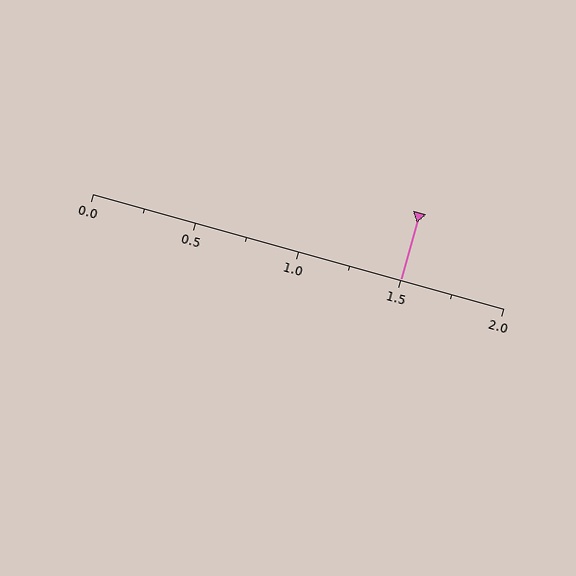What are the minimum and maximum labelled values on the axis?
The axis runs from 0.0 to 2.0.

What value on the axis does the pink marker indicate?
The marker indicates approximately 1.5.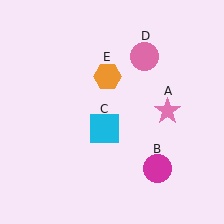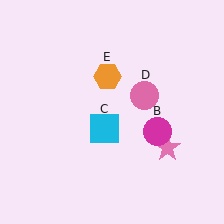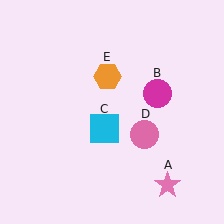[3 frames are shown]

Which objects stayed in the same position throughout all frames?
Cyan square (object C) and orange hexagon (object E) remained stationary.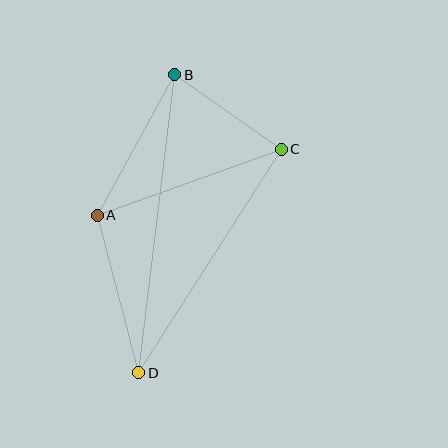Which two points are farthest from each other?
Points B and D are farthest from each other.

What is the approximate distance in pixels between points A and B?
The distance between A and B is approximately 161 pixels.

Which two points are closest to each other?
Points B and C are closest to each other.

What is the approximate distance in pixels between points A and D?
The distance between A and D is approximately 162 pixels.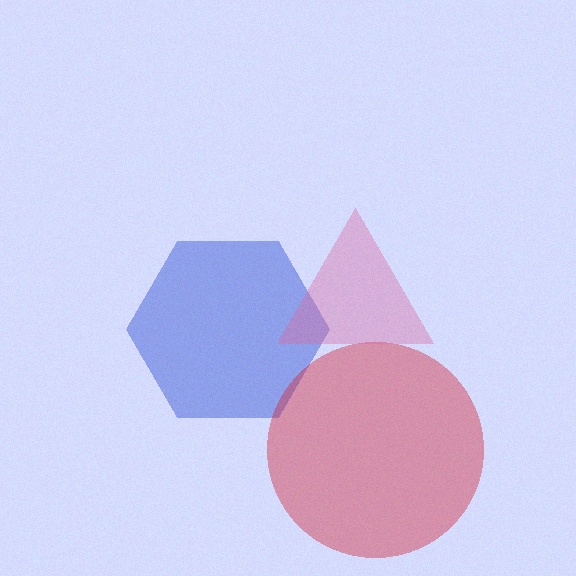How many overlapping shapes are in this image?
There are 3 overlapping shapes in the image.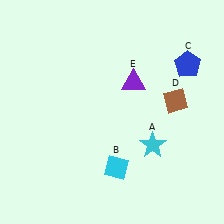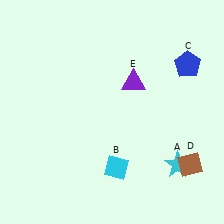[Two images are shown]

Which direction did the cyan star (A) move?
The cyan star (A) moved right.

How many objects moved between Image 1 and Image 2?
2 objects moved between the two images.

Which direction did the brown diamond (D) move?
The brown diamond (D) moved down.